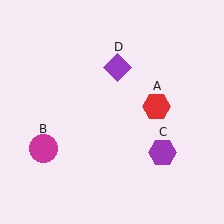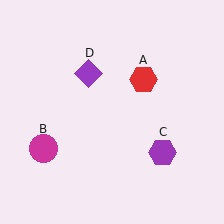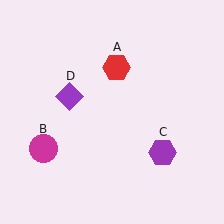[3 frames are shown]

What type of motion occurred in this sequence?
The red hexagon (object A), purple diamond (object D) rotated counterclockwise around the center of the scene.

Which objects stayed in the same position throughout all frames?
Magenta circle (object B) and purple hexagon (object C) remained stationary.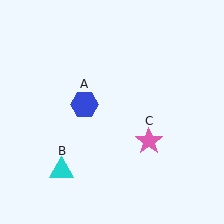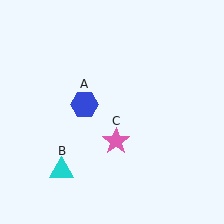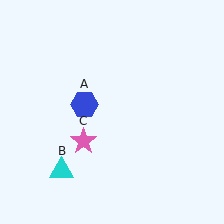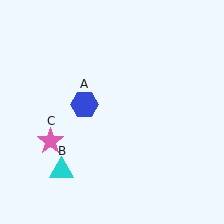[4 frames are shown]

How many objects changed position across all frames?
1 object changed position: pink star (object C).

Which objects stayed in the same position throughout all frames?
Blue hexagon (object A) and cyan triangle (object B) remained stationary.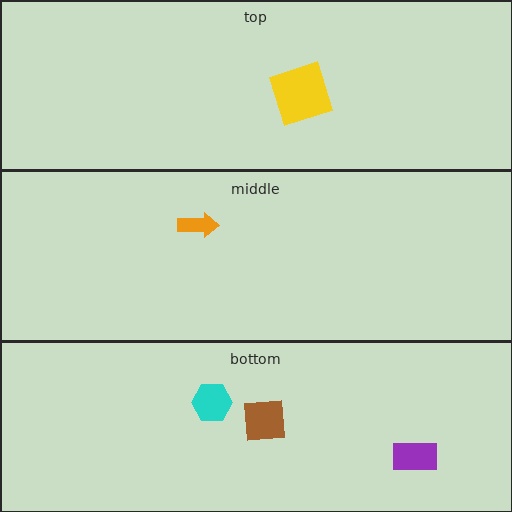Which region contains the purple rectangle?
The bottom region.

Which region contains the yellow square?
The top region.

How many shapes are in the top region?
1.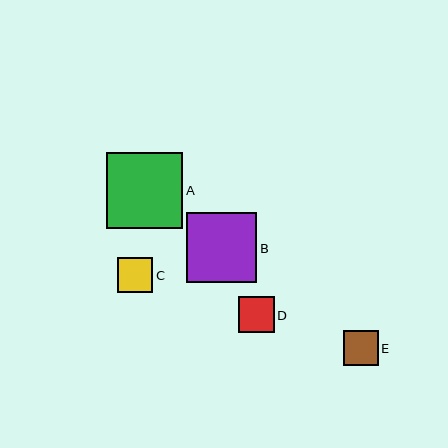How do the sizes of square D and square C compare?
Square D and square C are approximately the same size.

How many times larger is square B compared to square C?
Square B is approximately 2.0 times the size of square C.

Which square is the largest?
Square A is the largest with a size of approximately 77 pixels.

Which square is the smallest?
Square E is the smallest with a size of approximately 35 pixels.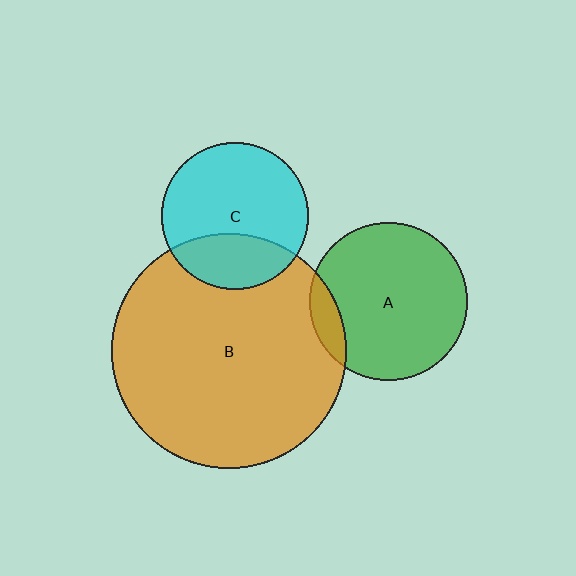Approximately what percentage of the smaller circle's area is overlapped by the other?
Approximately 10%.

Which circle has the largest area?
Circle B (orange).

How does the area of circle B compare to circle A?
Approximately 2.2 times.